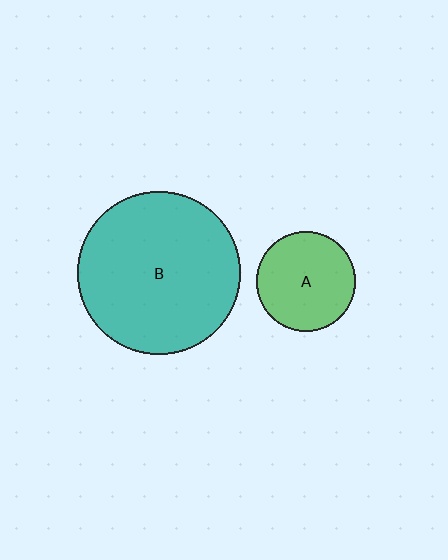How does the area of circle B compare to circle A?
Approximately 2.7 times.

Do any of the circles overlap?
No, none of the circles overlap.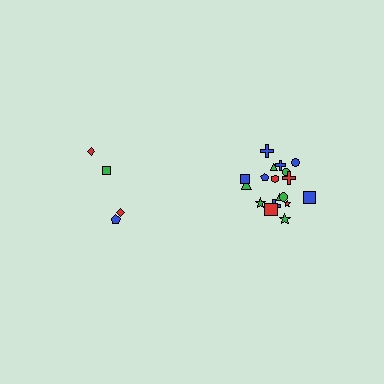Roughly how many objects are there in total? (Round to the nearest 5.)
Roughly 20 objects in total.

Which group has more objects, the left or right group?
The right group.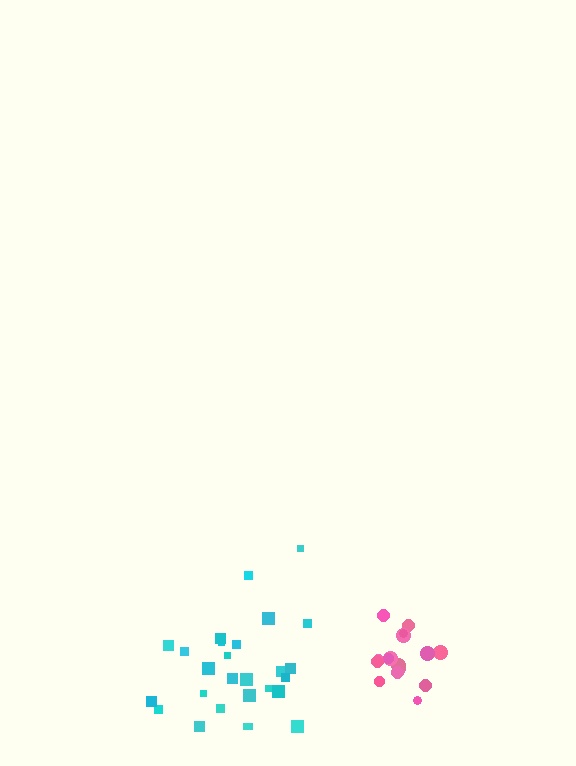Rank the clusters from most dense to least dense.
pink, cyan.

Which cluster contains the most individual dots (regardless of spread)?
Cyan (27).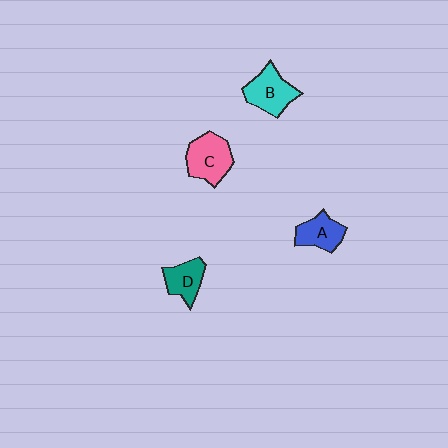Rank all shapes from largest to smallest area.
From largest to smallest: C (pink), B (cyan), A (blue), D (teal).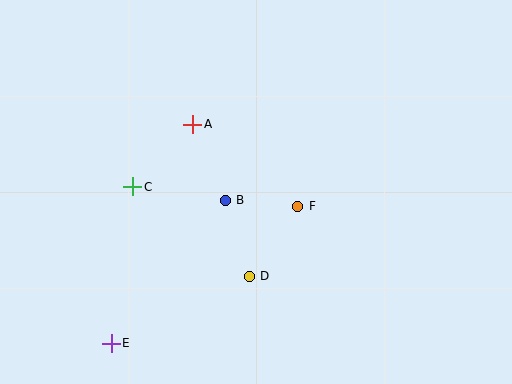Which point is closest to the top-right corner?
Point F is closest to the top-right corner.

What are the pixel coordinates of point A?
Point A is at (193, 124).